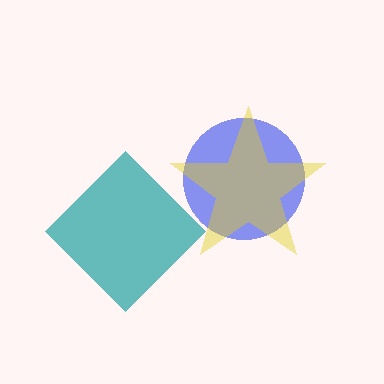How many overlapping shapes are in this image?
There are 3 overlapping shapes in the image.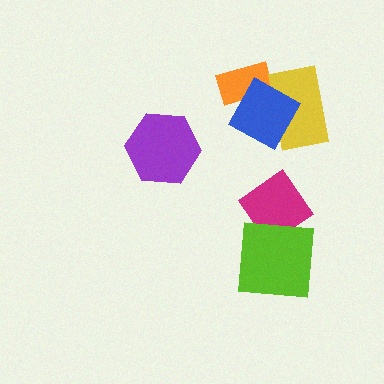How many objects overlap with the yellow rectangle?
1 object overlaps with the yellow rectangle.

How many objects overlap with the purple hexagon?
0 objects overlap with the purple hexagon.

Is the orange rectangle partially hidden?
Yes, it is partially covered by another shape.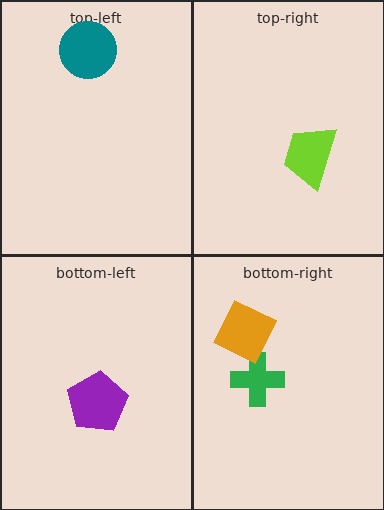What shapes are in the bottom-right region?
The green cross, the orange square.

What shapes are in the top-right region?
The lime trapezoid.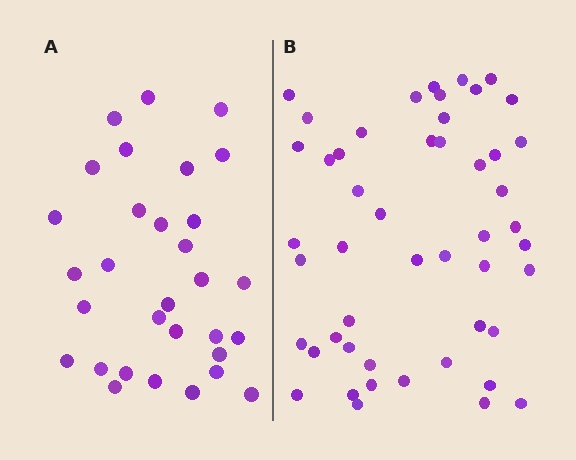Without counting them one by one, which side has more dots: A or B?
Region B (the right region) has more dots.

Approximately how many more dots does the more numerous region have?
Region B has approximately 20 more dots than region A.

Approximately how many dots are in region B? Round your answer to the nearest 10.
About 50 dots. (The exact count is 49, which rounds to 50.)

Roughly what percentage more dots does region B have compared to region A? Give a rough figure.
About 60% more.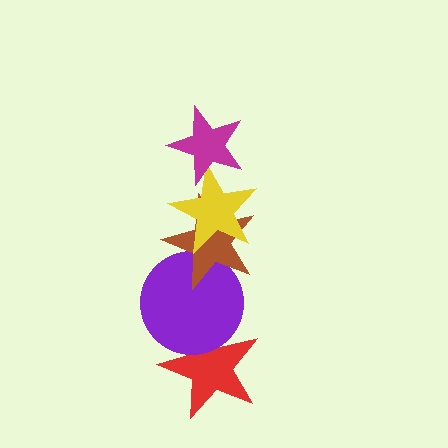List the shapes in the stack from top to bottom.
From top to bottom: the magenta star, the yellow star, the brown star, the purple circle, the red star.